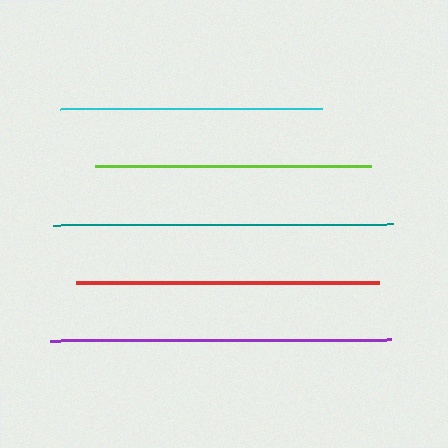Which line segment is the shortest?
The cyan line is the shortest at approximately 262 pixels.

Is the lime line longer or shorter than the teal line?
The teal line is longer than the lime line.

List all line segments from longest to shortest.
From longest to shortest: purple, teal, red, lime, cyan.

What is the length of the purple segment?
The purple segment is approximately 342 pixels long.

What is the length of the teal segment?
The teal segment is approximately 340 pixels long.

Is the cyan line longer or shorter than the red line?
The red line is longer than the cyan line.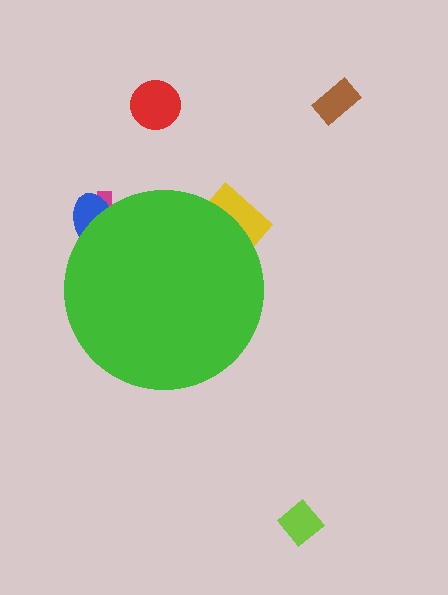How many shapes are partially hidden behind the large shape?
3 shapes are partially hidden.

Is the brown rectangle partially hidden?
No, the brown rectangle is fully visible.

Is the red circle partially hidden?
No, the red circle is fully visible.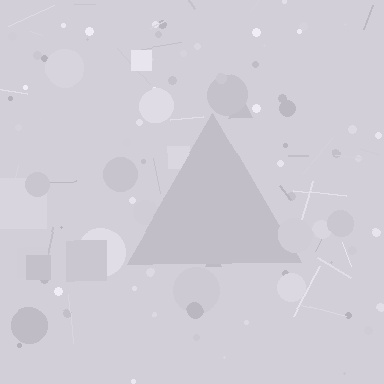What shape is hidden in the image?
A triangle is hidden in the image.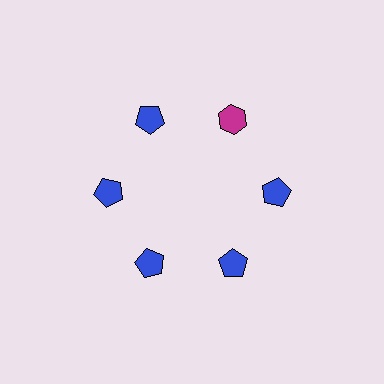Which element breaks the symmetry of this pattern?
The magenta hexagon at roughly the 1 o'clock position breaks the symmetry. All other shapes are blue pentagons.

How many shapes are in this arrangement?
There are 6 shapes arranged in a ring pattern.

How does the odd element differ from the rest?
It differs in both color (magenta instead of blue) and shape (hexagon instead of pentagon).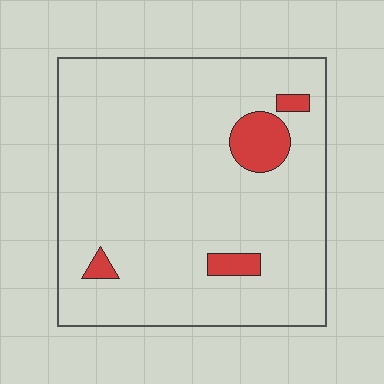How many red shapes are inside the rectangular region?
4.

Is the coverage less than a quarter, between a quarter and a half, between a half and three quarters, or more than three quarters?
Less than a quarter.